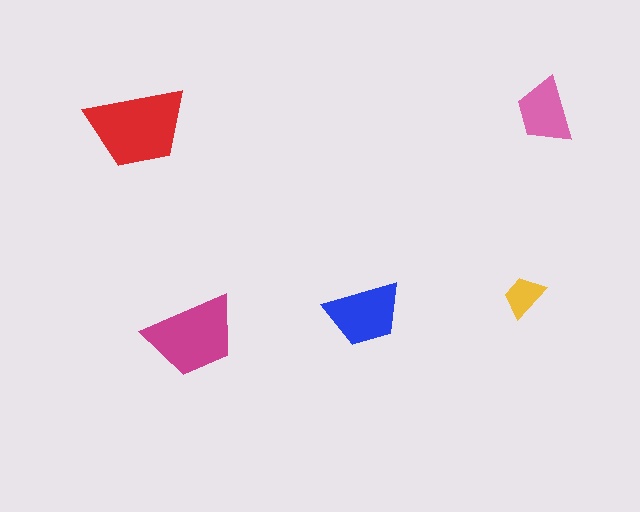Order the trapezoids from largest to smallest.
the red one, the magenta one, the blue one, the pink one, the yellow one.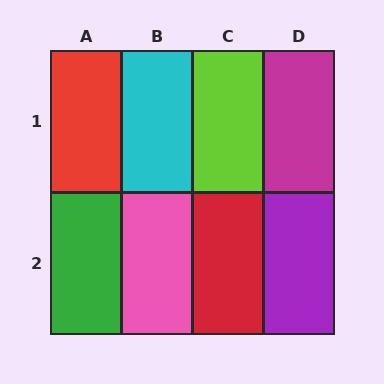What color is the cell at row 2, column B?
Pink.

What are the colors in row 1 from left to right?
Red, cyan, lime, magenta.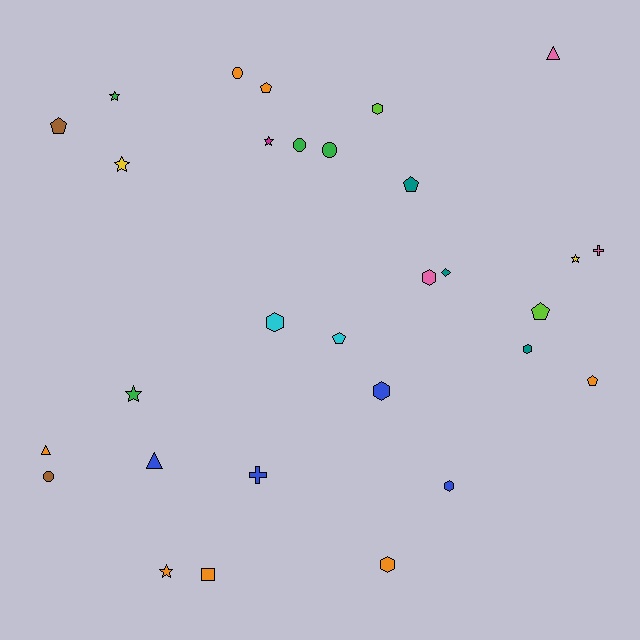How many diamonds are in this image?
There is 1 diamond.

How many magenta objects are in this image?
There is 1 magenta object.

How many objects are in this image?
There are 30 objects.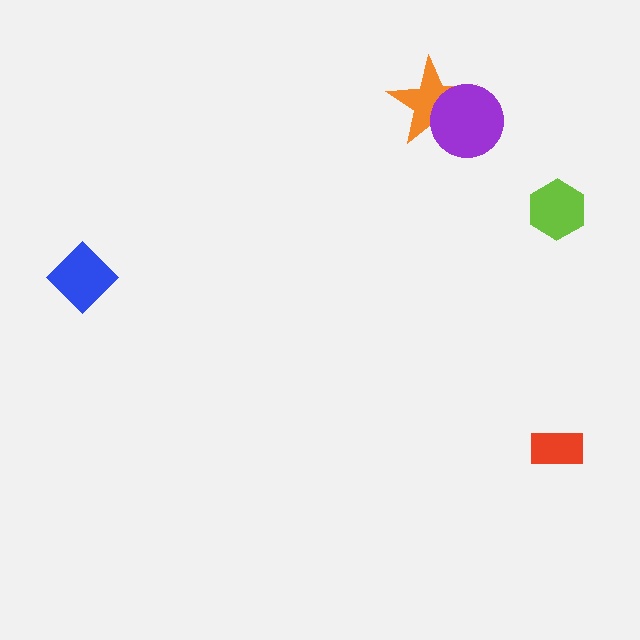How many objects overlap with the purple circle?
1 object overlaps with the purple circle.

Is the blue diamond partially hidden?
No, no other shape covers it.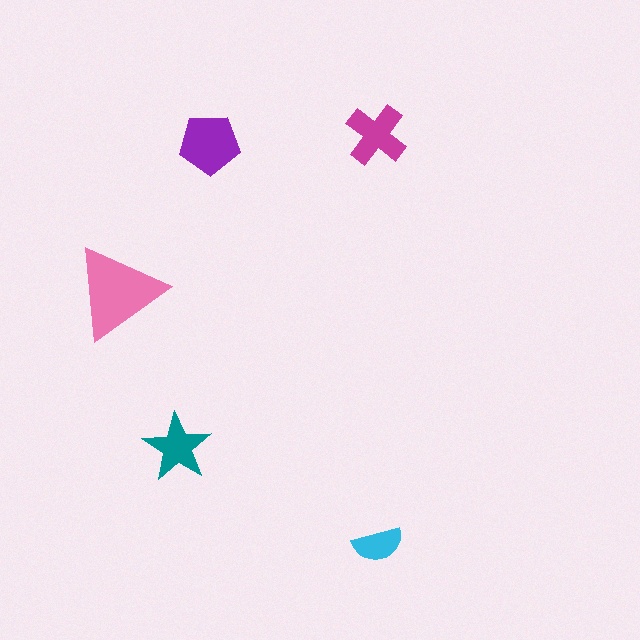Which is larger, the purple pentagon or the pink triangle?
The pink triangle.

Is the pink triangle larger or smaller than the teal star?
Larger.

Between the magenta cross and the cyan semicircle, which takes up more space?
The magenta cross.